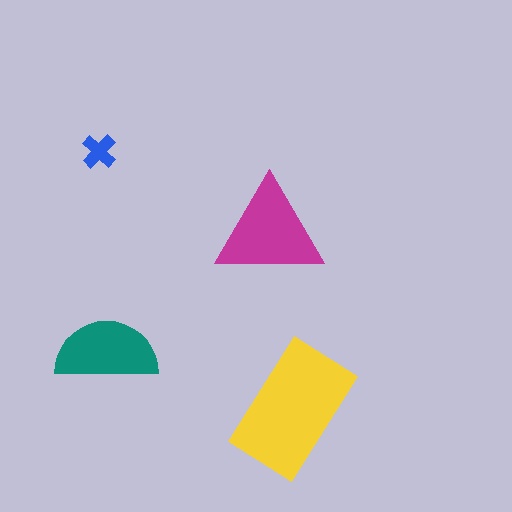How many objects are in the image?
There are 4 objects in the image.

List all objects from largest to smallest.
The yellow rectangle, the magenta triangle, the teal semicircle, the blue cross.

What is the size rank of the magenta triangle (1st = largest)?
2nd.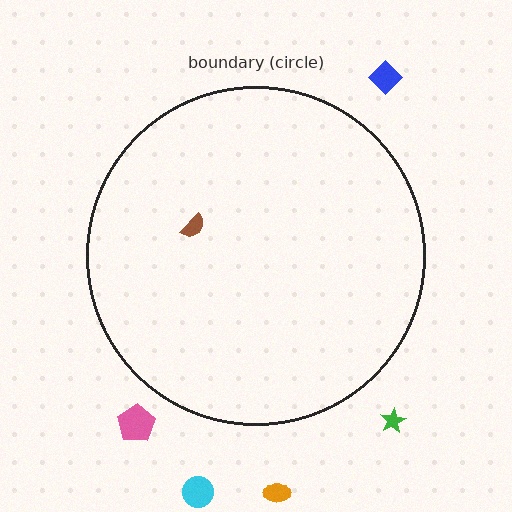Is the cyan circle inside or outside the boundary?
Outside.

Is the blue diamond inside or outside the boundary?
Outside.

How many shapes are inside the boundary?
1 inside, 5 outside.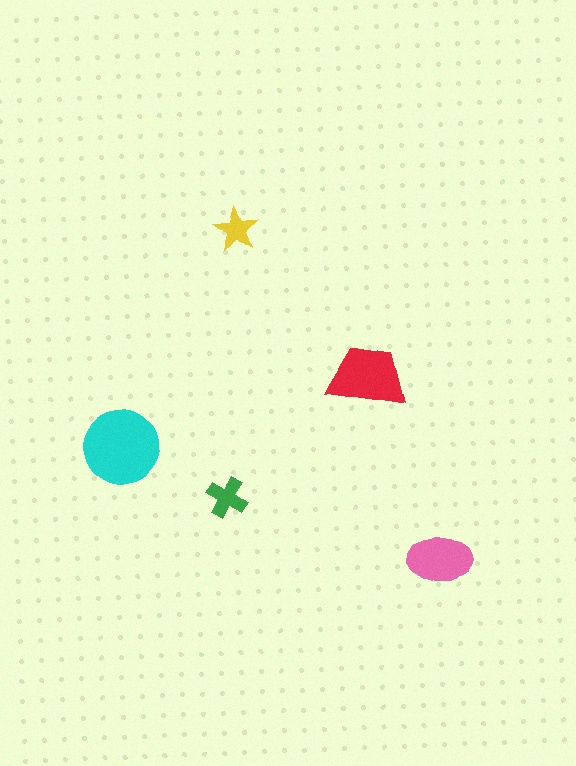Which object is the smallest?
The yellow star.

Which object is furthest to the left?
The cyan circle is leftmost.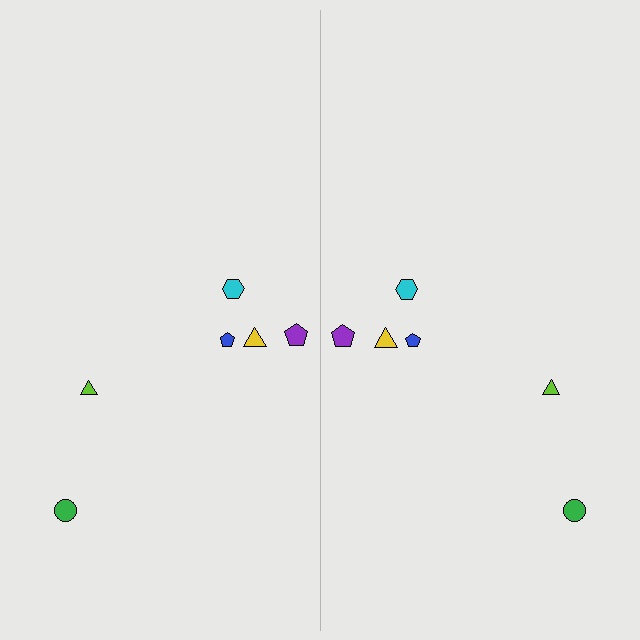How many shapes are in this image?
There are 12 shapes in this image.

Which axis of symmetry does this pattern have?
The pattern has a vertical axis of symmetry running through the center of the image.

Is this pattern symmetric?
Yes, this pattern has bilateral (reflection) symmetry.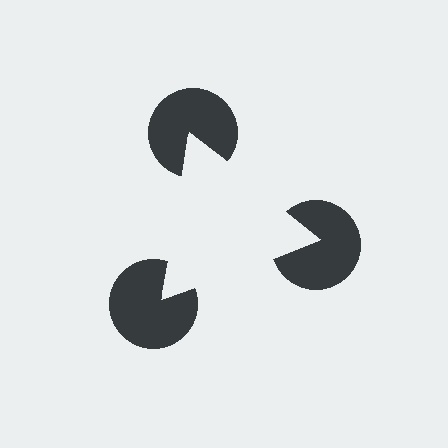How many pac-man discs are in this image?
There are 3 — one at each vertex of the illusory triangle.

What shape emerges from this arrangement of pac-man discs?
An illusory triangle — its edges are inferred from the aligned wedge cuts in the pac-man discs, not physically drawn.